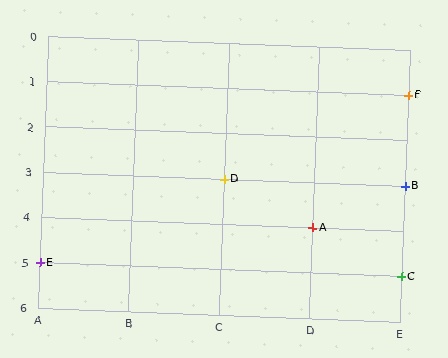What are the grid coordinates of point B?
Point B is at grid coordinates (E, 3).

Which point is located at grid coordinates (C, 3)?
Point D is at (C, 3).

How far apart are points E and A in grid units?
Points E and A are 3 columns and 1 row apart (about 3.2 grid units diagonally).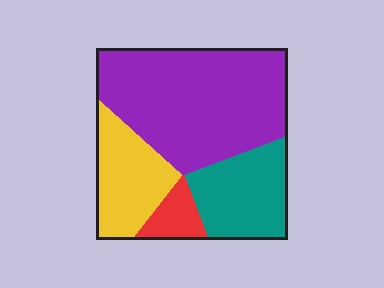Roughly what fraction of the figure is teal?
Teal covers 22% of the figure.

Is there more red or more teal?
Teal.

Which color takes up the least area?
Red, at roughly 5%.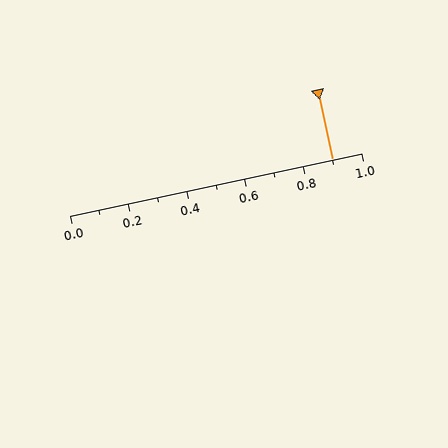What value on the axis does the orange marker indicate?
The marker indicates approximately 0.9.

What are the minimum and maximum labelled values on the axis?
The axis runs from 0.0 to 1.0.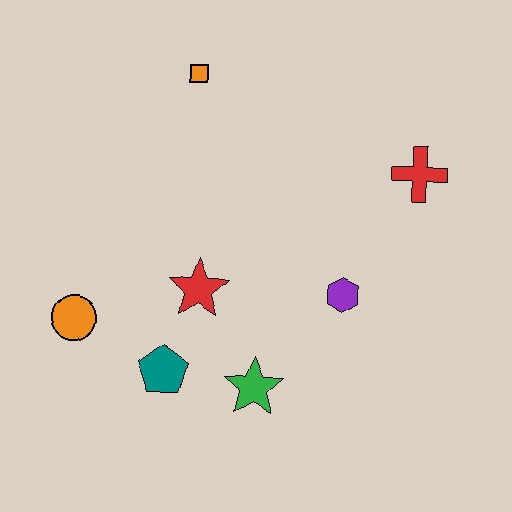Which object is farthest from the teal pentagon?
The red cross is farthest from the teal pentagon.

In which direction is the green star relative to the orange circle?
The green star is to the right of the orange circle.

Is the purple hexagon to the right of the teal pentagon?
Yes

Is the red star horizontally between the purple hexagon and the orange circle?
Yes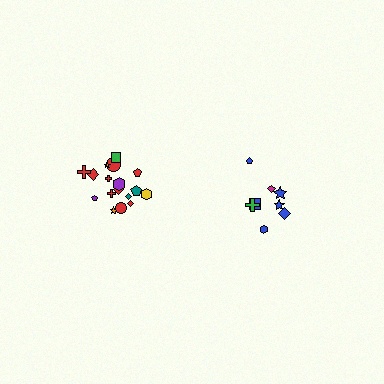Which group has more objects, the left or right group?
The left group.